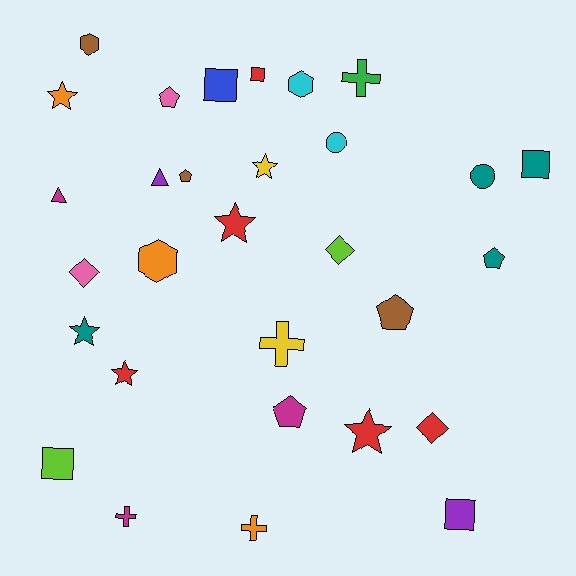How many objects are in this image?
There are 30 objects.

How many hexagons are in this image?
There are 3 hexagons.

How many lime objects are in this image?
There are 2 lime objects.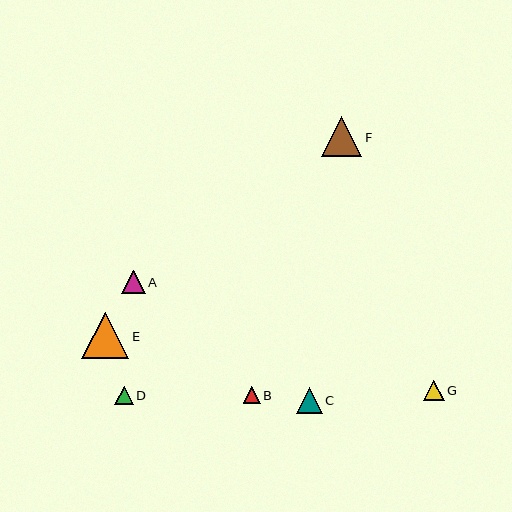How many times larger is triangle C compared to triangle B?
Triangle C is approximately 1.5 times the size of triangle B.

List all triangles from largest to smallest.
From largest to smallest: E, F, C, A, G, D, B.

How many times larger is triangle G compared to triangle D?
Triangle G is approximately 1.1 times the size of triangle D.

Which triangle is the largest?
Triangle E is the largest with a size of approximately 47 pixels.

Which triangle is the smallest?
Triangle B is the smallest with a size of approximately 17 pixels.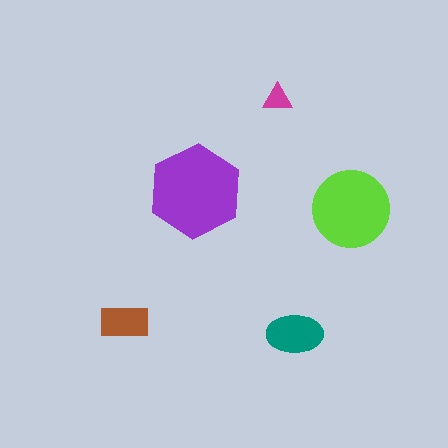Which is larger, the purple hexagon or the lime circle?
The purple hexagon.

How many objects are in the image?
There are 5 objects in the image.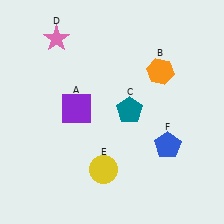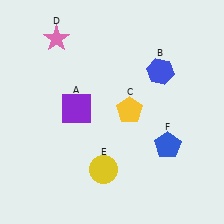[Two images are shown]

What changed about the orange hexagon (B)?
In Image 1, B is orange. In Image 2, it changed to blue.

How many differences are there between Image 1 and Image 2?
There are 2 differences between the two images.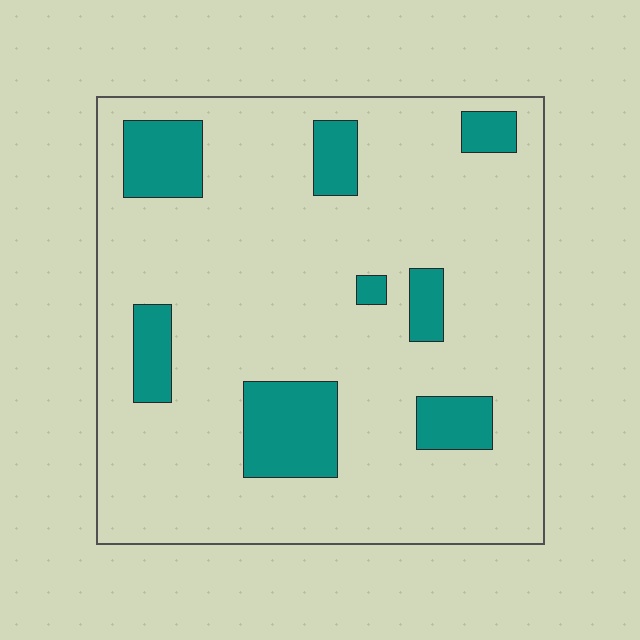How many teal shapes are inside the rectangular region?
8.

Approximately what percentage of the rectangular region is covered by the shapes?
Approximately 15%.